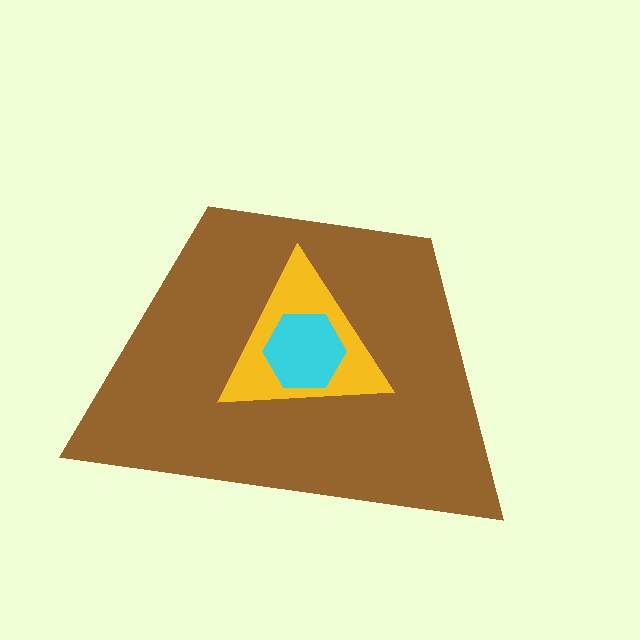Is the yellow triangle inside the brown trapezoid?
Yes.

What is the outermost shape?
The brown trapezoid.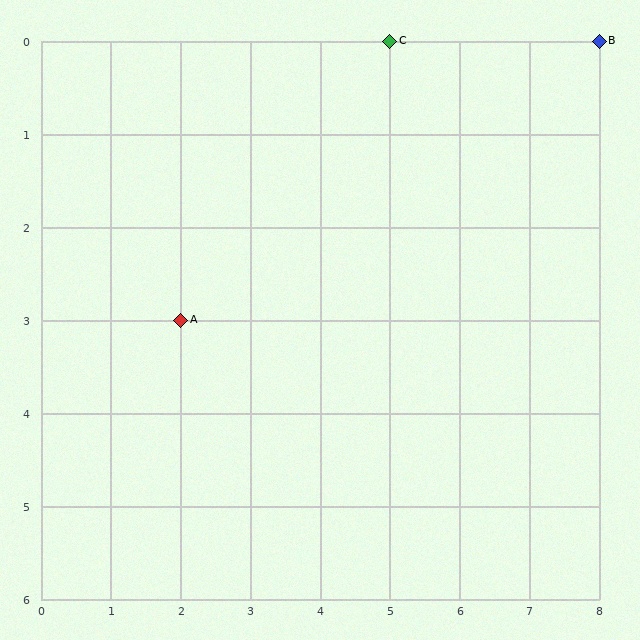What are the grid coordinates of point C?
Point C is at grid coordinates (5, 0).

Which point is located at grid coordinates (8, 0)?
Point B is at (8, 0).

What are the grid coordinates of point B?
Point B is at grid coordinates (8, 0).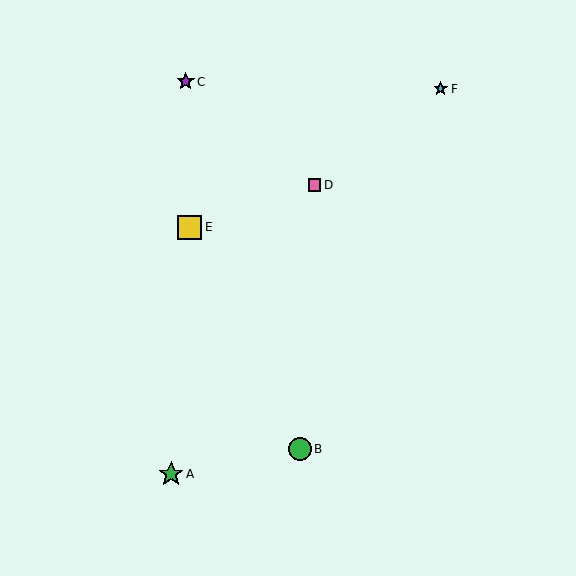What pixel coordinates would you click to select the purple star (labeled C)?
Click at (186, 82) to select the purple star C.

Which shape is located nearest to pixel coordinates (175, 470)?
The green star (labeled A) at (171, 474) is nearest to that location.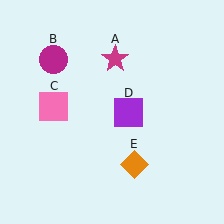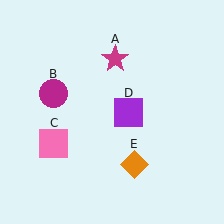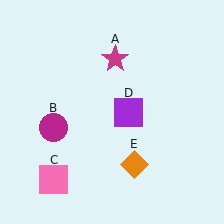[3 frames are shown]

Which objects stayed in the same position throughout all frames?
Magenta star (object A) and purple square (object D) and orange diamond (object E) remained stationary.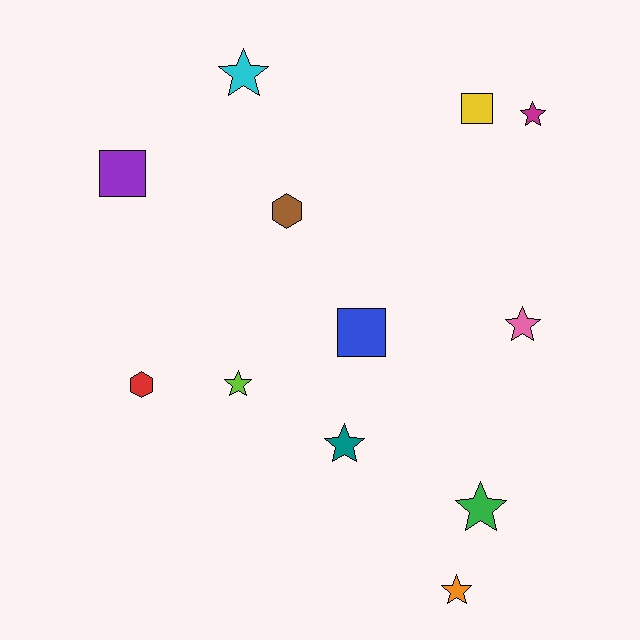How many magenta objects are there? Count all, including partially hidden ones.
There is 1 magenta object.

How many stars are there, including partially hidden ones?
There are 7 stars.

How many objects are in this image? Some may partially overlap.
There are 12 objects.